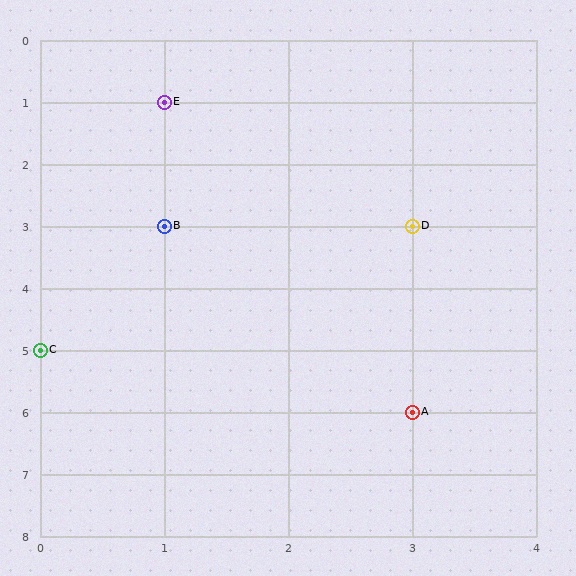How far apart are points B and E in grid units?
Points B and E are 2 rows apart.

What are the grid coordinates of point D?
Point D is at grid coordinates (3, 3).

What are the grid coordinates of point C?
Point C is at grid coordinates (0, 5).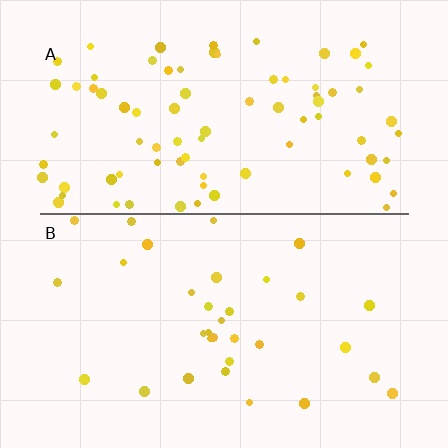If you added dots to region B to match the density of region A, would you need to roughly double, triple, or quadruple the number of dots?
Approximately triple.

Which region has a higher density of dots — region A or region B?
A (the top).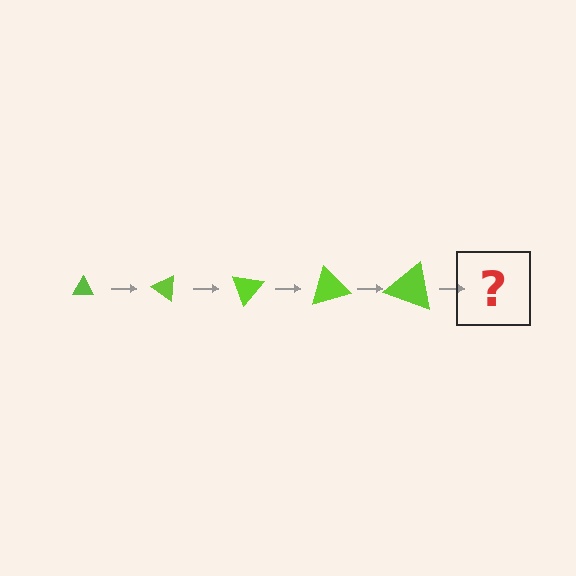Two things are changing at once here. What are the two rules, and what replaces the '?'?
The two rules are that the triangle grows larger each step and it rotates 35 degrees each step. The '?' should be a triangle, larger than the previous one and rotated 175 degrees from the start.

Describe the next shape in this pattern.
It should be a triangle, larger than the previous one and rotated 175 degrees from the start.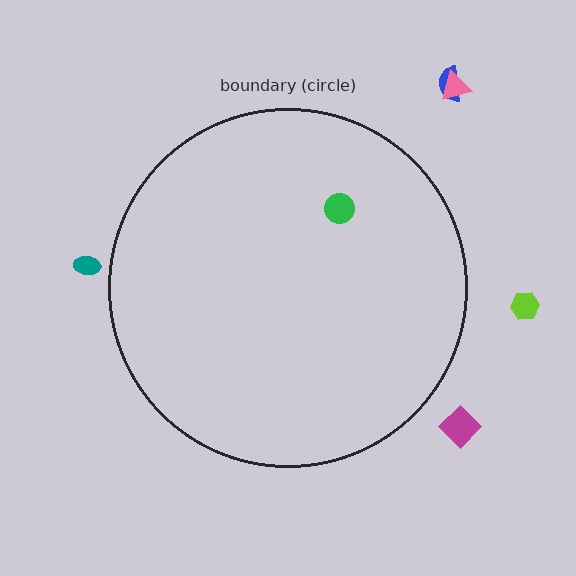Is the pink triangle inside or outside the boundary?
Outside.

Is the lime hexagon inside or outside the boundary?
Outside.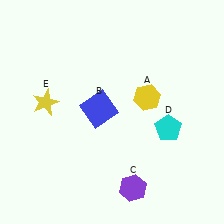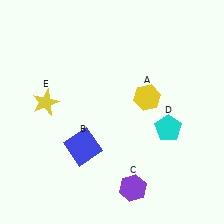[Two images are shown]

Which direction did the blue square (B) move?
The blue square (B) moved down.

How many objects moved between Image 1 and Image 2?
1 object moved between the two images.